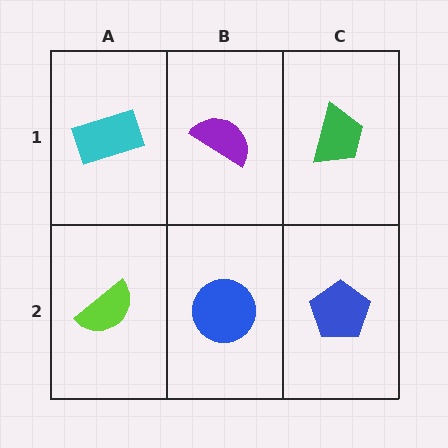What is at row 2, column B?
A blue circle.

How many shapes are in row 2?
3 shapes.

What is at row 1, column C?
A green trapezoid.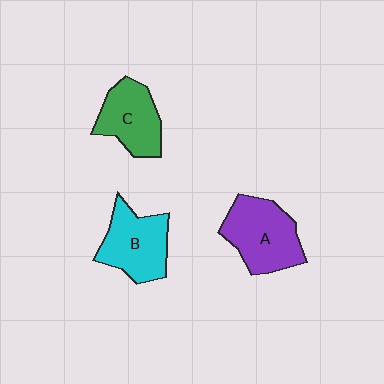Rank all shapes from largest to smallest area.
From largest to smallest: A (purple), B (cyan), C (green).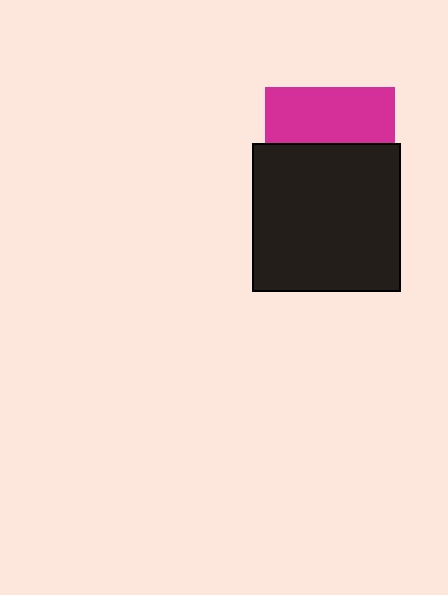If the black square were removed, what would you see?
You would see the complete magenta square.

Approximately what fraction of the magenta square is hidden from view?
Roughly 57% of the magenta square is hidden behind the black square.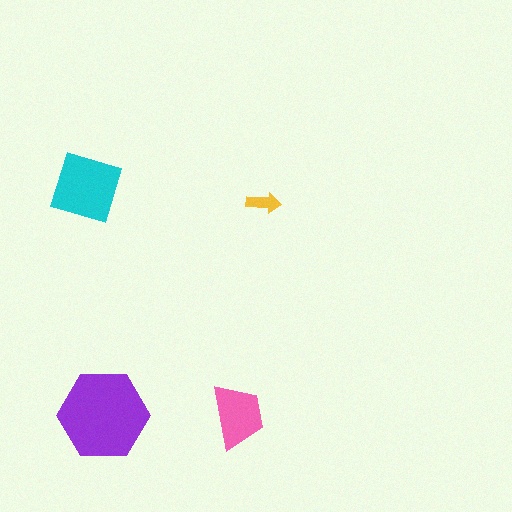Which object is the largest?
The purple hexagon.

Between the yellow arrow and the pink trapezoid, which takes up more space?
The pink trapezoid.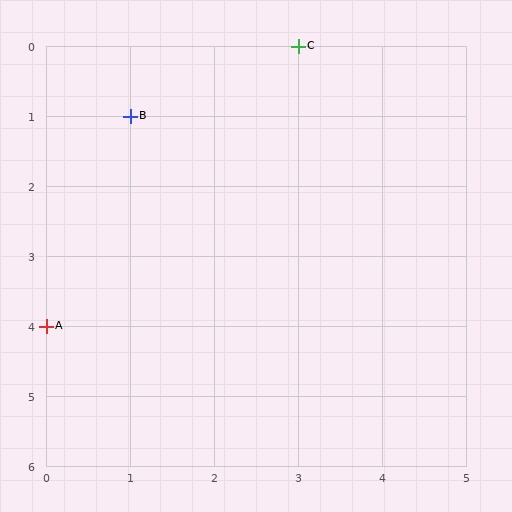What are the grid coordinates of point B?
Point B is at grid coordinates (1, 1).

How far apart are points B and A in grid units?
Points B and A are 1 column and 3 rows apart (about 3.2 grid units diagonally).